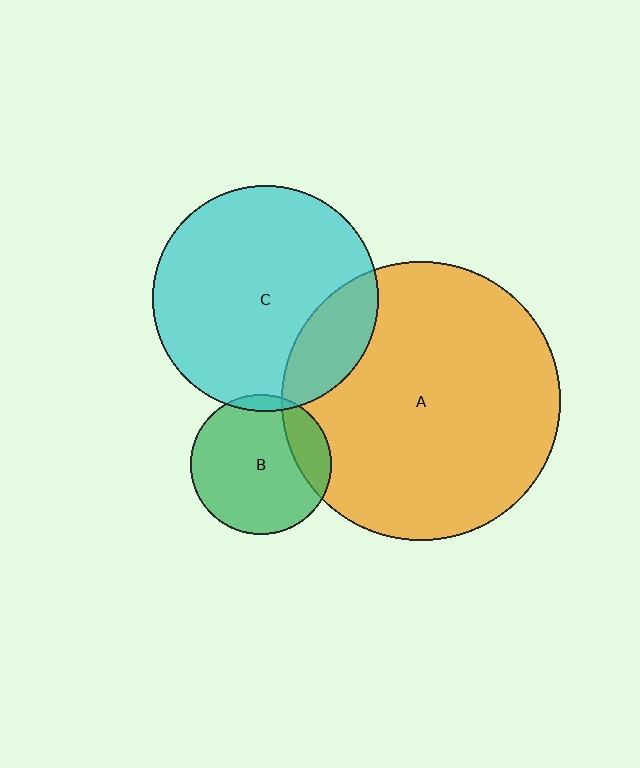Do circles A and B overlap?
Yes.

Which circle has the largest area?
Circle A (orange).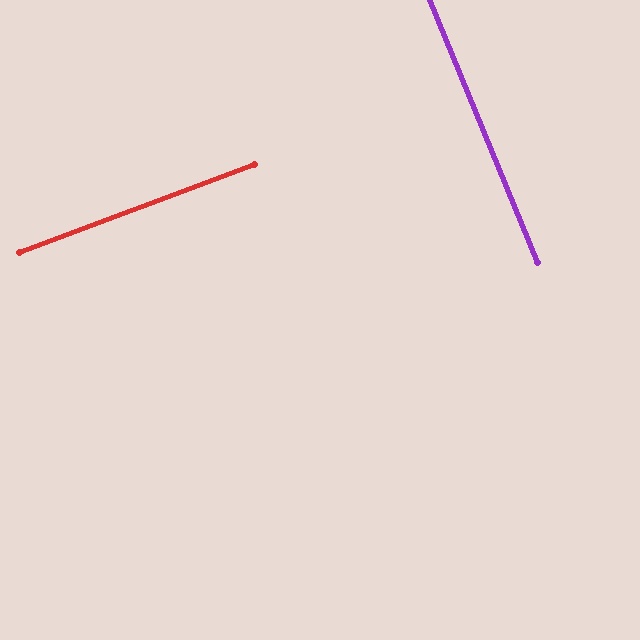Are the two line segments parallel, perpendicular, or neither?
Perpendicular — they meet at approximately 88°.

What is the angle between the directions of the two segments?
Approximately 88 degrees.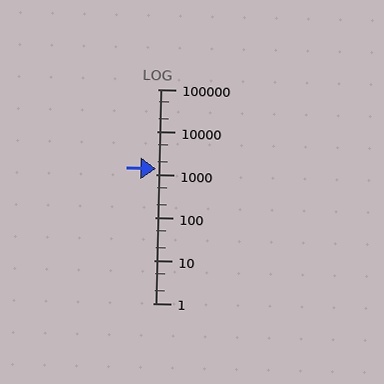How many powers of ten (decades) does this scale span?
The scale spans 5 decades, from 1 to 100000.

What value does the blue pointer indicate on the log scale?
The pointer indicates approximately 1400.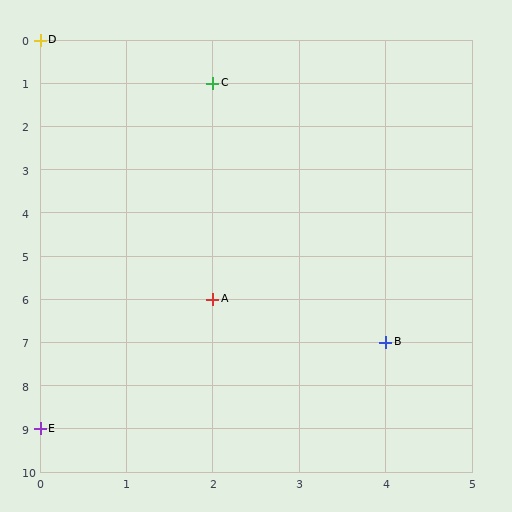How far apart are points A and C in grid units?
Points A and C are 5 rows apart.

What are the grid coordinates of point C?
Point C is at grid coordinates (2, 1).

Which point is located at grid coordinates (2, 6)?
Point A is at (2, 6).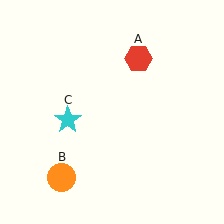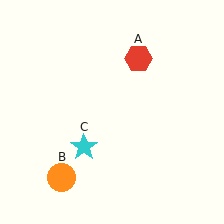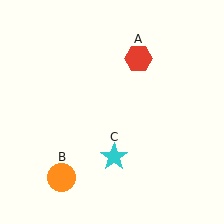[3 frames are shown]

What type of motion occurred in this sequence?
The cyan star (object C) rotated counterclockwise around the center of the scene.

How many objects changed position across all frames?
1 object changed position: cyan star (object C).